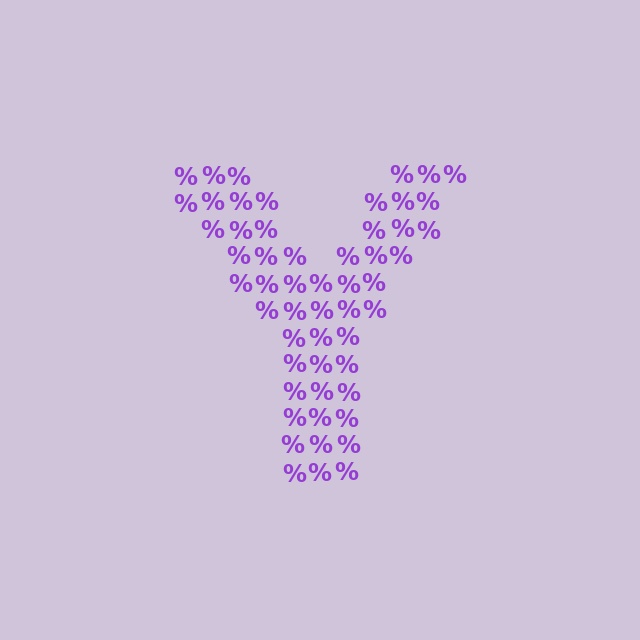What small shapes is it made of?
It is made of small percent signs.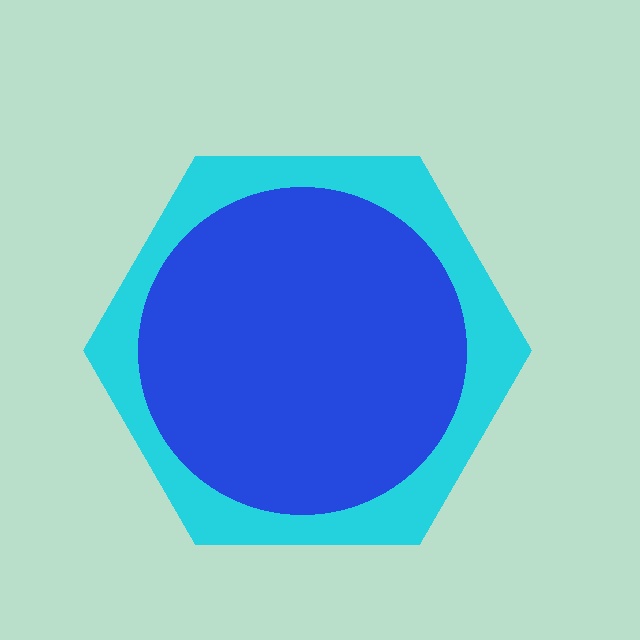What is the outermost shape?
The cyan hexagon.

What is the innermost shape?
The blue circle.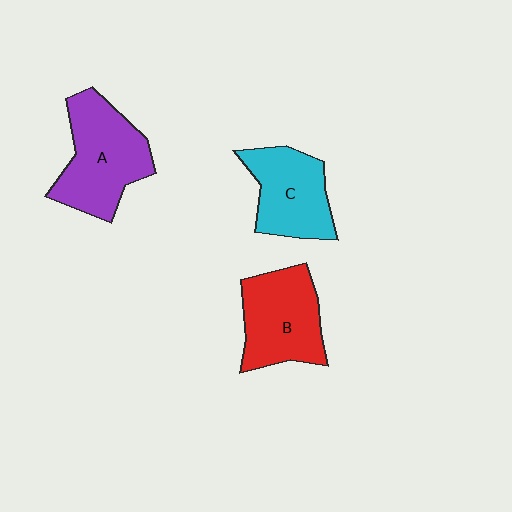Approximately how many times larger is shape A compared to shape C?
Approximately 1.3 times.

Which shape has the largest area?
Shape A (purple).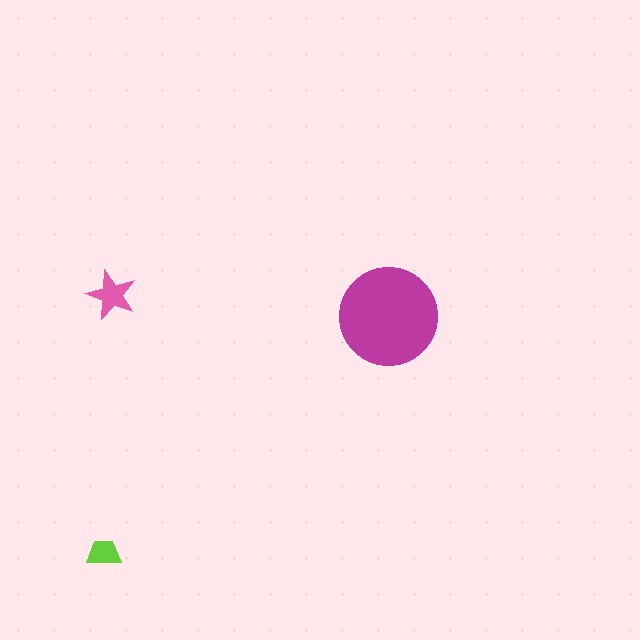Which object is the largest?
The magenta circle.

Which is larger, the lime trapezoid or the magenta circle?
The magenta circle.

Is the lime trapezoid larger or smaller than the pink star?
Smaller.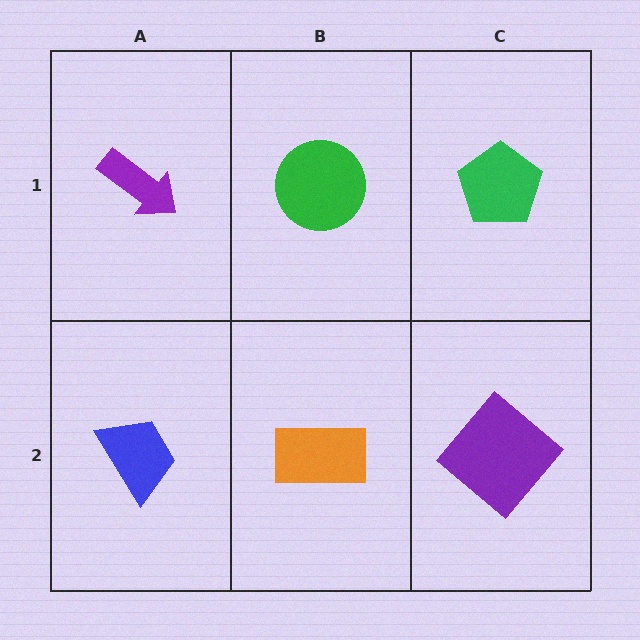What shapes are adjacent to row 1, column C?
A purple diamond (row 2, column C), a green circle (row 1, column B).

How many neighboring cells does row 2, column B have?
3.